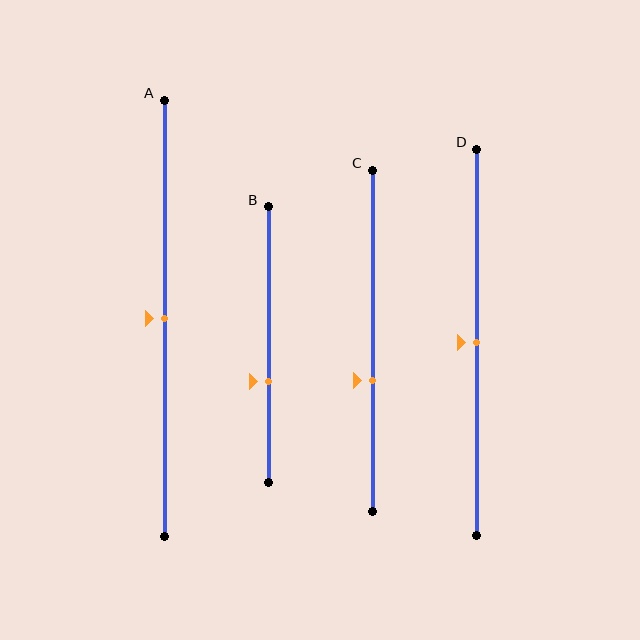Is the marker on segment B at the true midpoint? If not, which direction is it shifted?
No, the marker on segment B is shifted downward by about 13% of the segment length.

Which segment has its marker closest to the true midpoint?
Segment A has its marker closest to the true midpoint.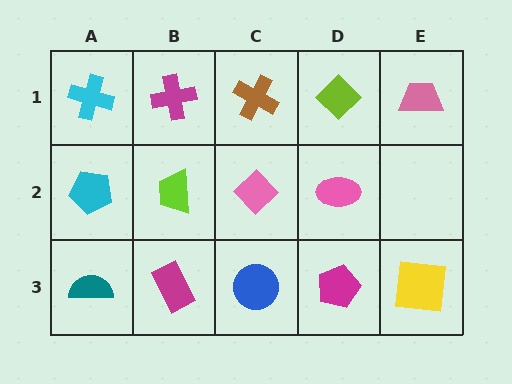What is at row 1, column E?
A pink trapezoid.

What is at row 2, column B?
A lime trapezoid.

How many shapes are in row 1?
5 shapes.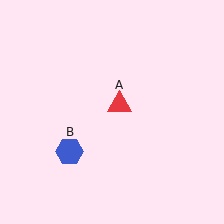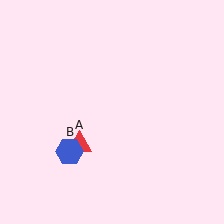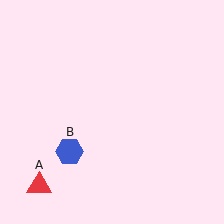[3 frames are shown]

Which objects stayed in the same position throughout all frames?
Blue hexagon (object B) remained stationary.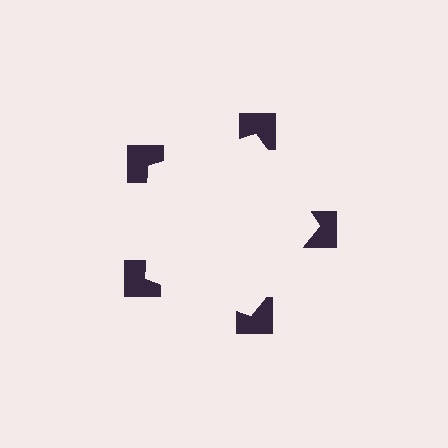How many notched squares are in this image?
There are 5 — one at each vertex of the illusory pentagon.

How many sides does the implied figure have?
5 sides.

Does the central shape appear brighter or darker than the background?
It typically appears slightly brighter than the background, even though no actual brightness change is drawn.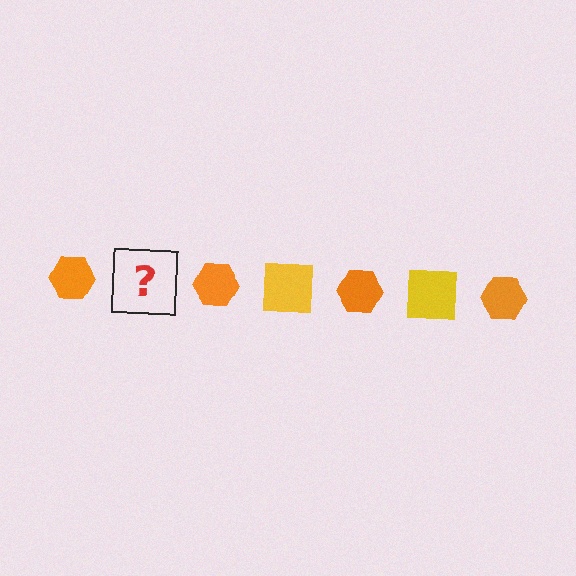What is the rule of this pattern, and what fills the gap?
The rule is that the pattern alternates between orange hexagon and yellow square. The gap should be filled with a yellow square.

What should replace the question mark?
The question mark should be replaced with a yellow square.